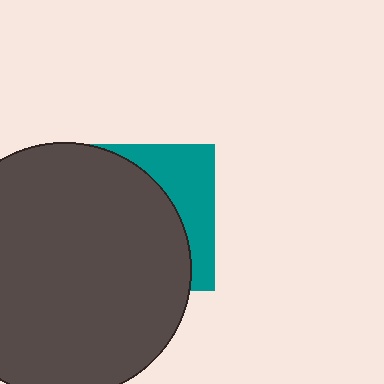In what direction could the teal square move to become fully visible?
The teal square could move right. That would shift it out from behind the dark gray circle entirely.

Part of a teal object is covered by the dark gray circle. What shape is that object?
It is a square.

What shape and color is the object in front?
The object in front is a dark gray circle.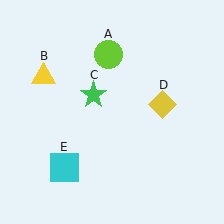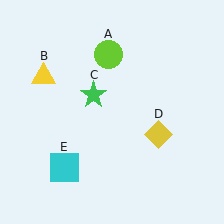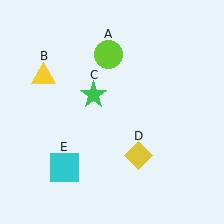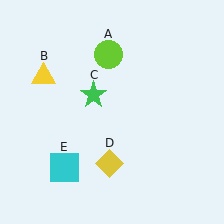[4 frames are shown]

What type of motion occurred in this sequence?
The yellow diamond (object D) rotated clockwise around the center of the scene.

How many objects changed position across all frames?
1 object changed position: yellow diamond (object D).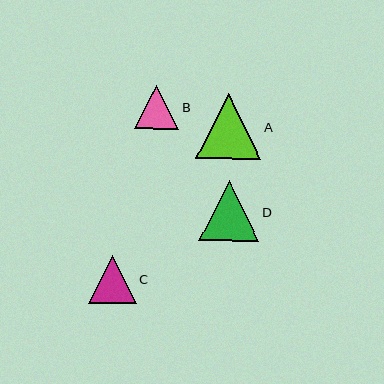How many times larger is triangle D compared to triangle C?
Triangle D is approximately 1.3 times the size of triangle C.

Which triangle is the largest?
Triangle A is the largest with a size of approximately 65 pixels.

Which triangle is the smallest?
Triangle B is the smallest with a size of approximately 44 pixels.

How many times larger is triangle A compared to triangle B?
Triangle A is approximately 1.5 times the size of triangle B.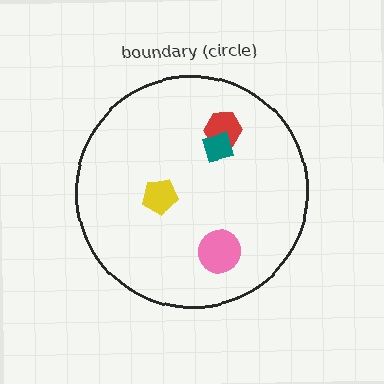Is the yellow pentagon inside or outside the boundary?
Inside.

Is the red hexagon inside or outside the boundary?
Inside.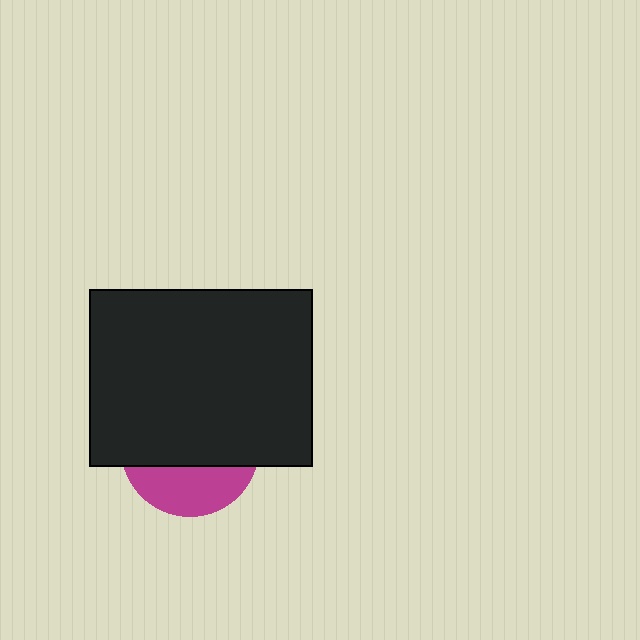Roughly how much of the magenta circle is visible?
A small part of it is visible (roughly 32%).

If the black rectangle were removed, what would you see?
You would see the complete magenta circle.